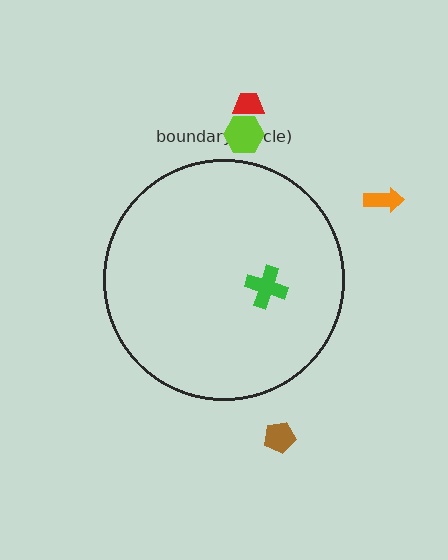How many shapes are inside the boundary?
1 inside, 4 outside.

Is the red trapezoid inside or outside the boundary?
Outside.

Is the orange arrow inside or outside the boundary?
Outside.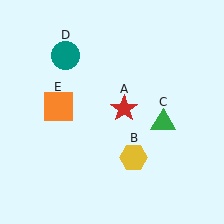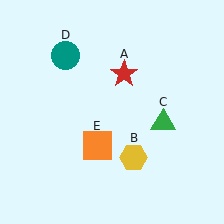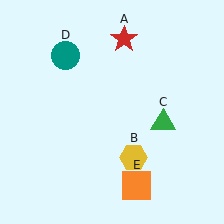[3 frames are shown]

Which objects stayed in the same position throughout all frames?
Yellow hexagon (object B) and green triangle (object C) and teal circle (object D) remained stationary.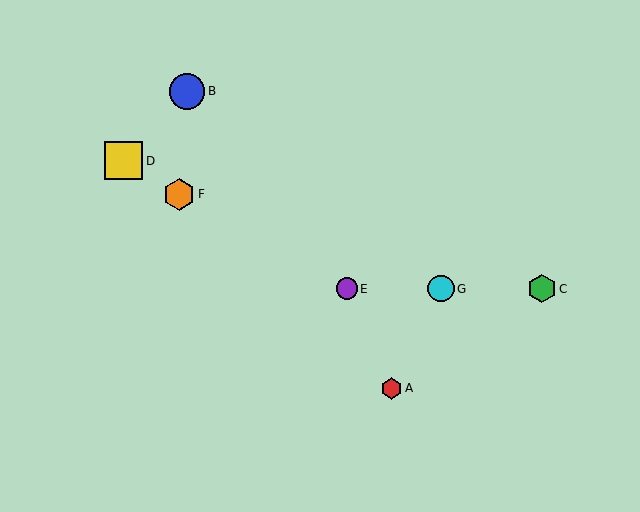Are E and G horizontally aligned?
Yes, both are at y≈289.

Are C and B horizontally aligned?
No, C is at y≈289 and B is at y≈91.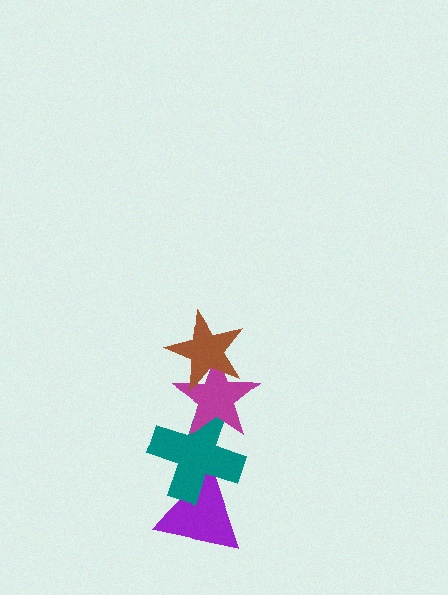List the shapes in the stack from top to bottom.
From top to bottom: the brown star, the magenta star, the teal cross, the purple triangle.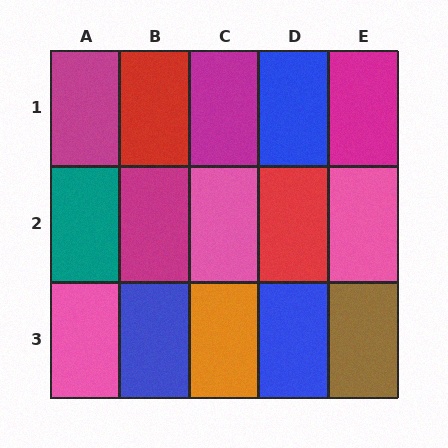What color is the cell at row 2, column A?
Teal.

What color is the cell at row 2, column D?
Red.